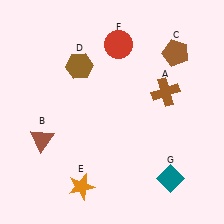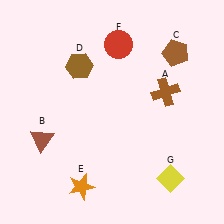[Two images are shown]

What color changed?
The diamond (G) changed from teal in Image 1 to yellow in Image 2.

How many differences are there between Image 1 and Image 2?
There is 1 difference between the two images.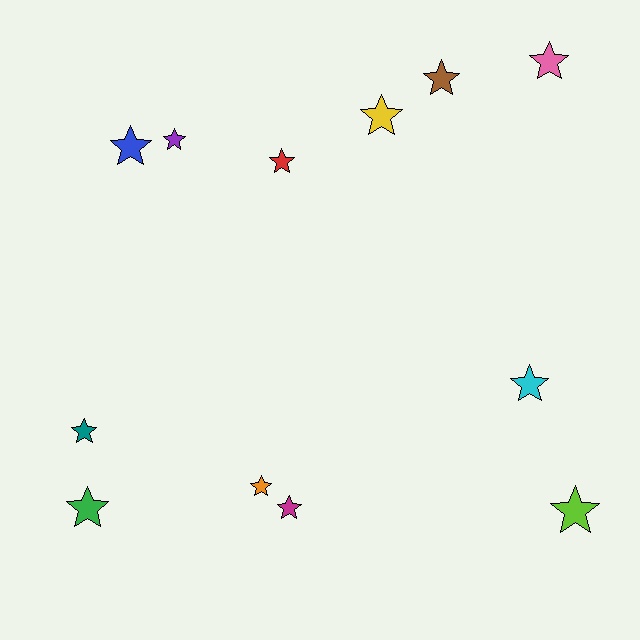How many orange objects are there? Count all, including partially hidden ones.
There is 1 orange object.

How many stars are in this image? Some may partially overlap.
There are 12 stars.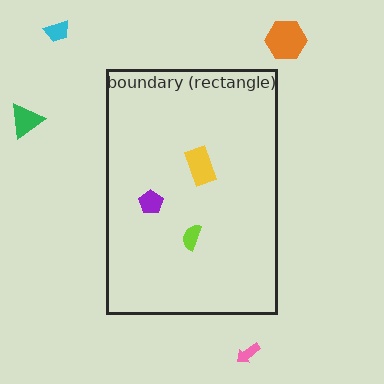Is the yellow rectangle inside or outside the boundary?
Inside.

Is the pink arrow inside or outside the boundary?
Outside.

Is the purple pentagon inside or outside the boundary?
Inside.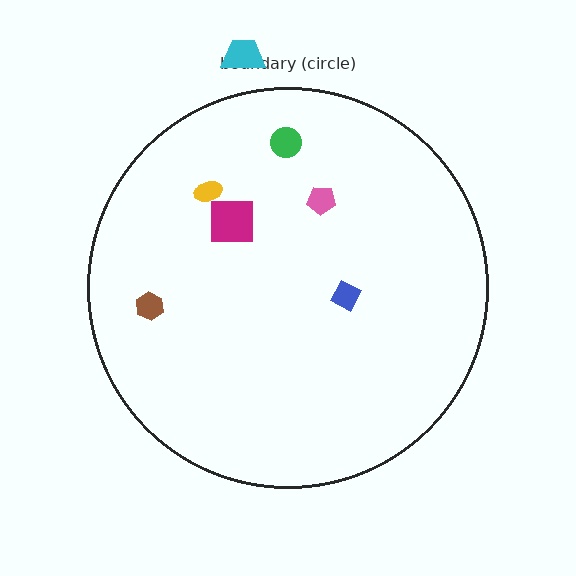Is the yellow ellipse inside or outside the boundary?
Inside.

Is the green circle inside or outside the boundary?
Inside.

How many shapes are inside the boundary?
6 inside, 1 outside.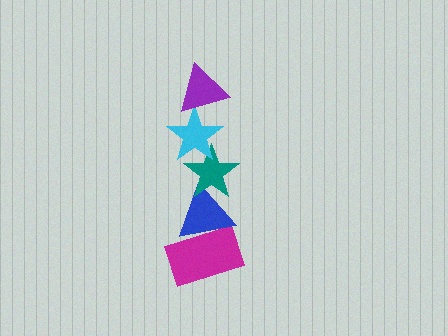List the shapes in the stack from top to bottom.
From top to bottom: the purple triangle, the cyan star, the teal star, the blue triangle, the magenta rectangle.